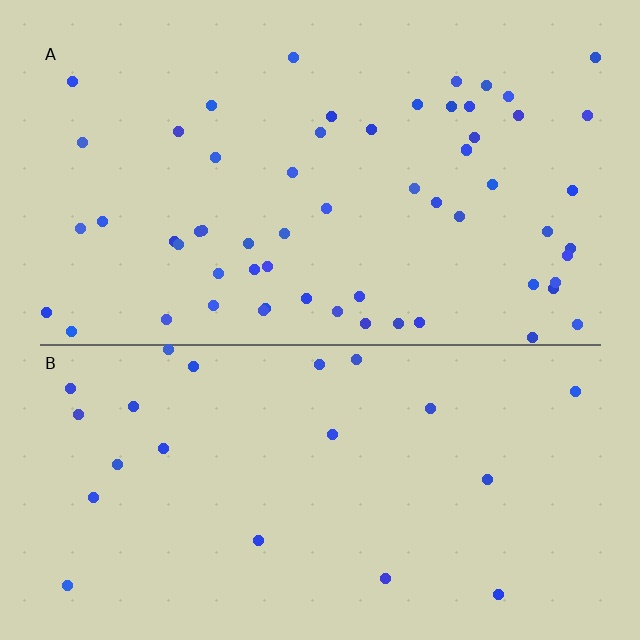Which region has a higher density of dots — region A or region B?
A (the top).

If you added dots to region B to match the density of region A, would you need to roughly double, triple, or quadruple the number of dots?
Approximately triple.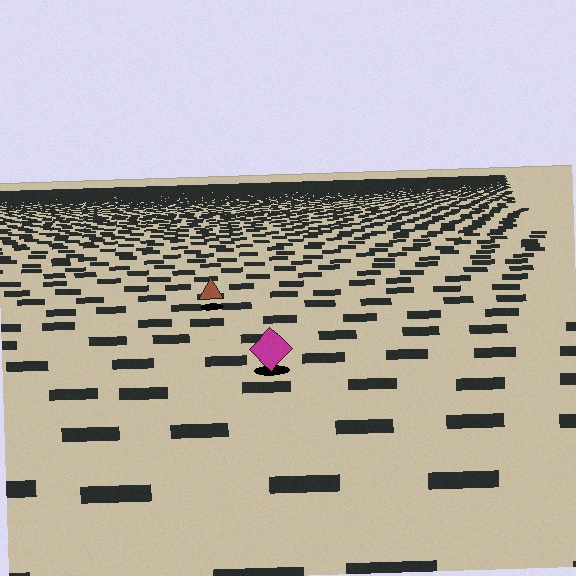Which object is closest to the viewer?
The magenta diamond is closest. The texture marks near it are larger and more spread out.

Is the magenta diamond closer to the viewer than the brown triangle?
Yes. The magenta diamond is closer — you can tell from the texture gradient: the ground texture is coarser near it.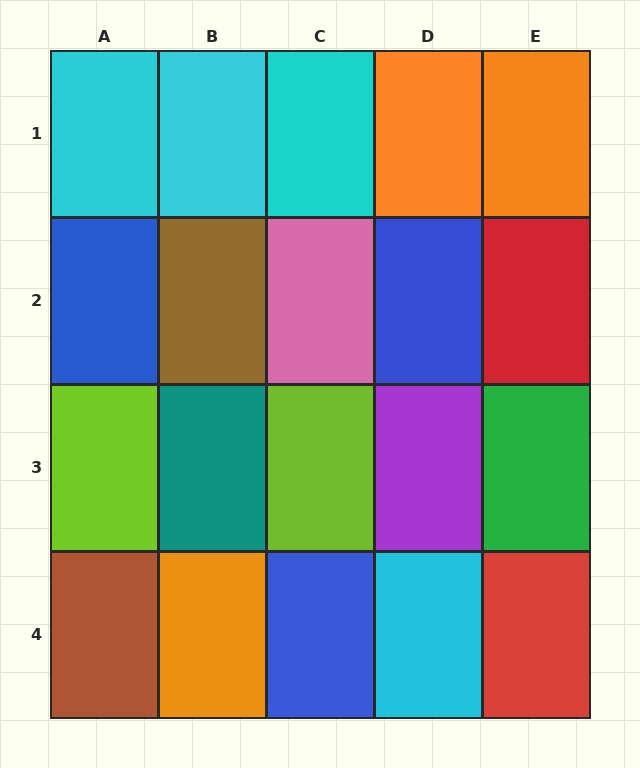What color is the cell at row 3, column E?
Green.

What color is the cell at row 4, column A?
Brown.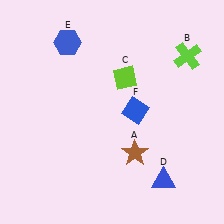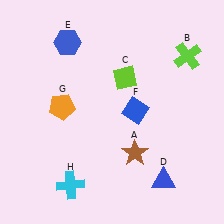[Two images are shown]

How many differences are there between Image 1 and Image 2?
There are 2 differences between the two images.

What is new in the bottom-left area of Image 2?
A cyan cross (H) was added in the bottom-left area of Image 2.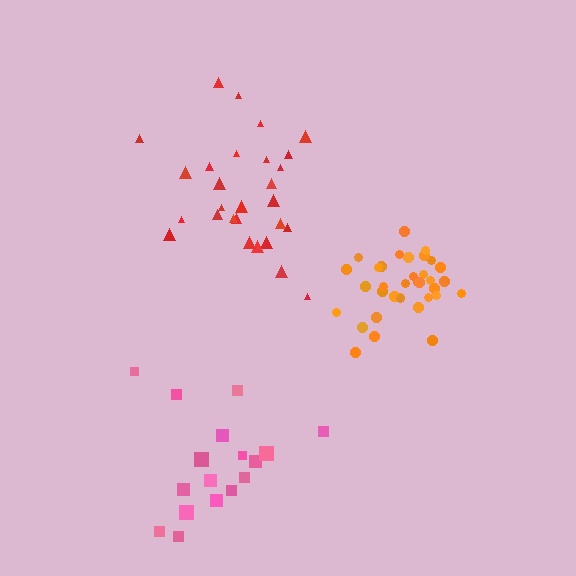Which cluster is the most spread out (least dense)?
Pink.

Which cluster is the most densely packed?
Orange.